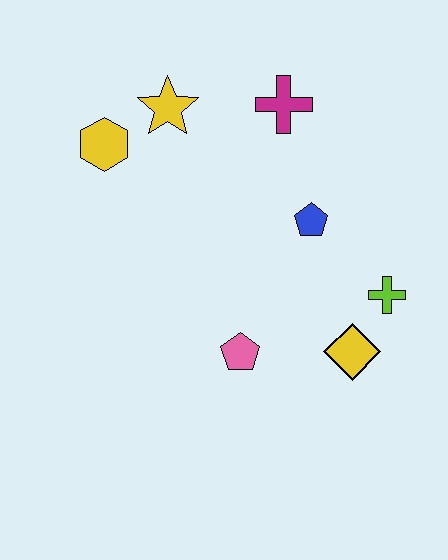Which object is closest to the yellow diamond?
The lime cross is closest to the yellow diamond.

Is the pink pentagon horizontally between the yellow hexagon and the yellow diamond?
Yes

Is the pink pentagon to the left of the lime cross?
Yes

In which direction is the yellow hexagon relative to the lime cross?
The yellow hexagon is to the left of the lime cross.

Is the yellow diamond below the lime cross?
Yes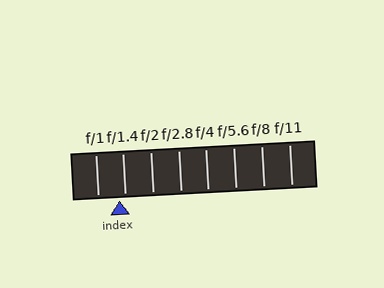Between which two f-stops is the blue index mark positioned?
The index mark is between f/1 and f/1.4.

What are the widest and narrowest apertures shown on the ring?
The widest aperture shown is f/1 and the narrowest is f/11.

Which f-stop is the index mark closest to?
The index mark is closest to f/1.4.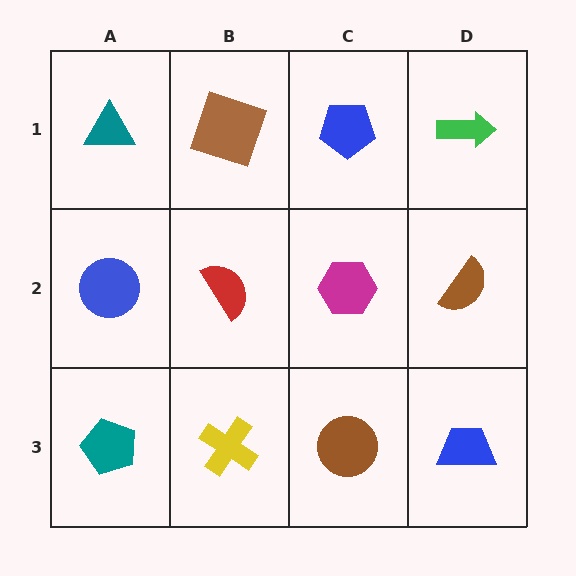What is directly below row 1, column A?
A blue circle.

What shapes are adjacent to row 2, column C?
A blue pentagon (row 1, column C), a brown circle (row 3, column C), a red semicircle (row 2, column B), a brown semicircle (row 2, column D).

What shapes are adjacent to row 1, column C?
A magenta hexagon (row 2, column C), a brown square (row 1, column B), a green arrow (row 1, column D).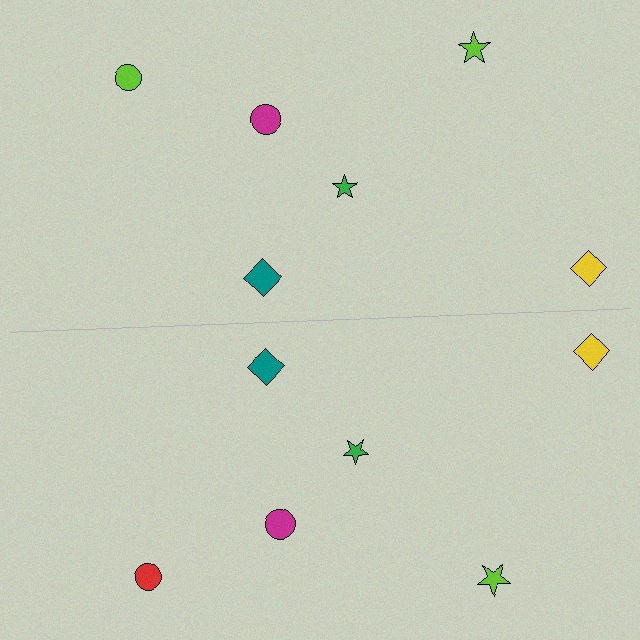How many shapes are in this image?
There are 12 shapes in this image.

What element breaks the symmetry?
The red circle on the bottom side breaks the symmetry — its mirror counterpart is lime.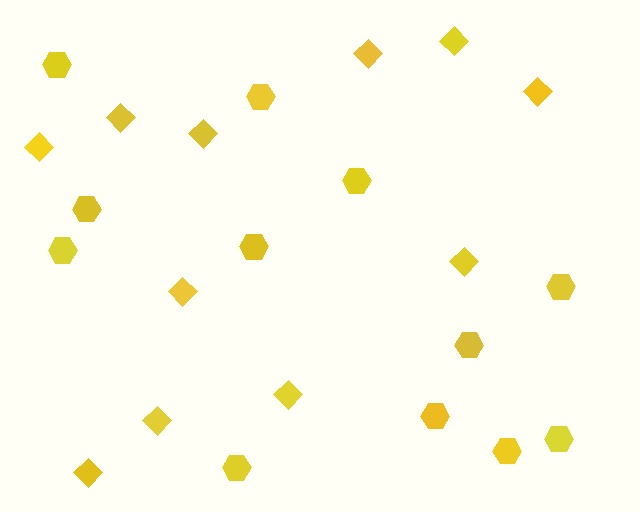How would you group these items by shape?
There are 2 groups: one group of diamonds (11) and one group of hexagons (12).